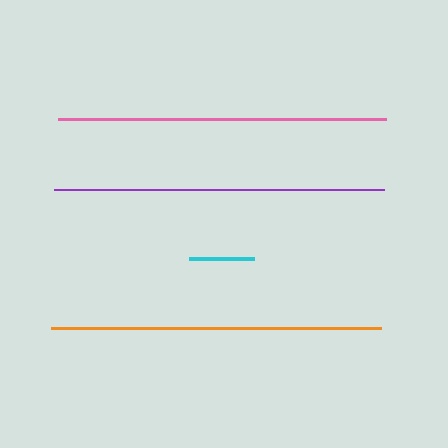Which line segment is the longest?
The purple line is the longest at approximately 330 pixels.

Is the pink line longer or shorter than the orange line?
The orange line is longer than the pink line.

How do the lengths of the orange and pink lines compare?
The orange and pink lines are approximately the same length.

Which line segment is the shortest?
The cyan line is the shortest at approximately 64 pixels.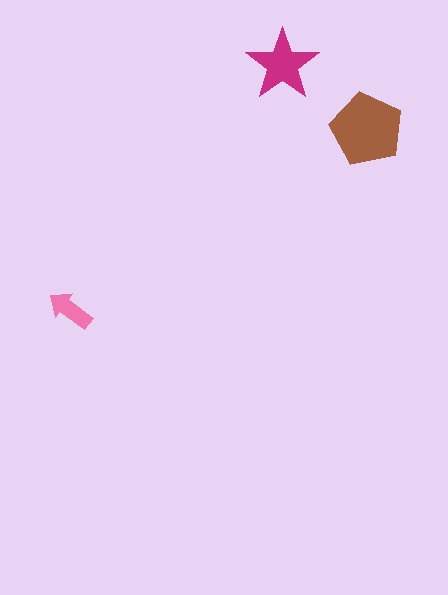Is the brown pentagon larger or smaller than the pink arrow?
Larger.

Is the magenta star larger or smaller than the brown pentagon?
Smaller.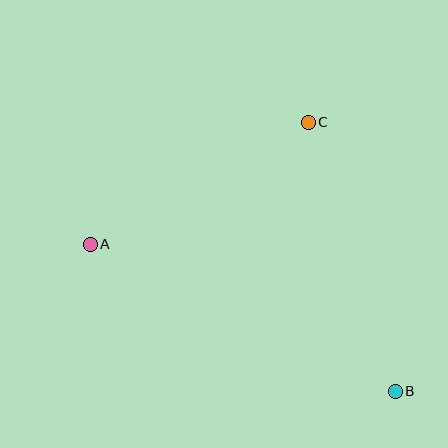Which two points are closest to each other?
Points A and C are closest to each other.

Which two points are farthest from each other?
Points A and B are farthest from each other.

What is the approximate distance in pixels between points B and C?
The distance between B and C is approximately 283 pixels.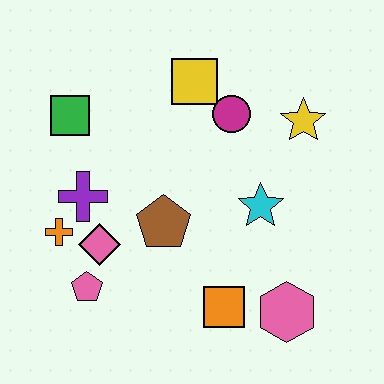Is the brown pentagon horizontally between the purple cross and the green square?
No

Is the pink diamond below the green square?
Yes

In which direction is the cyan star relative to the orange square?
The cyan star is above the orange square.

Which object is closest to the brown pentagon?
The pink diamond is closest to the brown pentagon.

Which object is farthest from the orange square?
The green square is farthest from the orange square.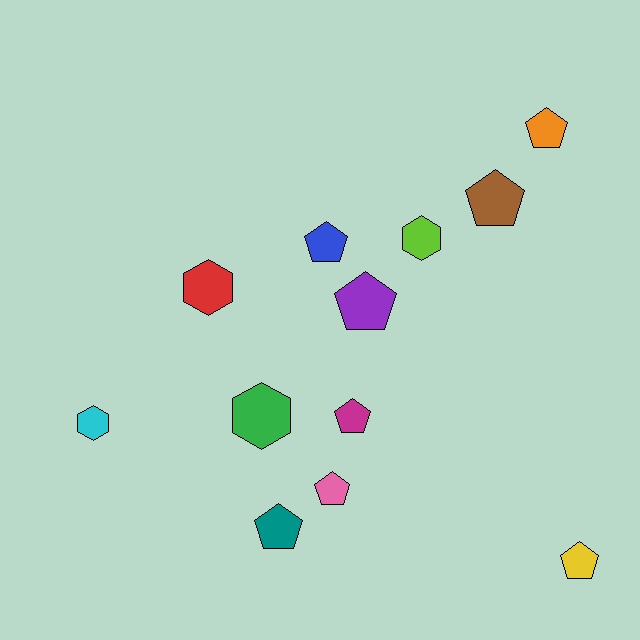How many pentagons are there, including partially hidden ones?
There are 8 pentagons.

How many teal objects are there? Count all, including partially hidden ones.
There is 1 teal object.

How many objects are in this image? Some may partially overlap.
There are 12 objects.